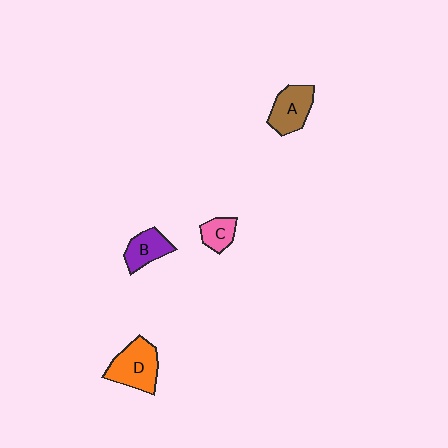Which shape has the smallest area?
Shape C (pink).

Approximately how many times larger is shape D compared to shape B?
Approximately 1.5 times.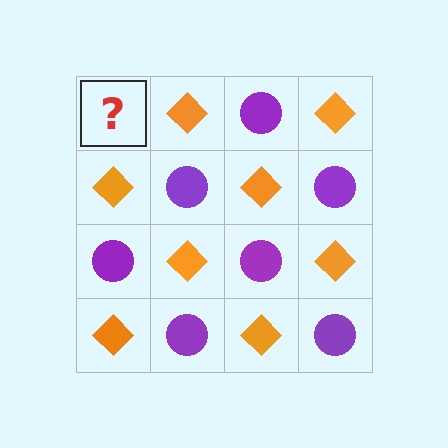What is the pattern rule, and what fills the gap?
The rule is that it alternates purple circle and orange diamond in a checkerboard pattern. The gap should be filled with a purple circle.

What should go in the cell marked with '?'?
The missing cell should contain a purple circle.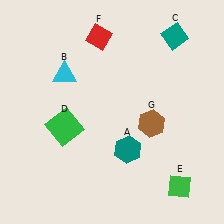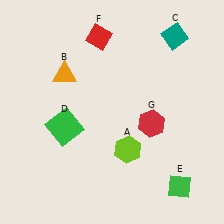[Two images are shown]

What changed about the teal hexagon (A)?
In Image 1, A is teal. In Image 2, it changed to lime.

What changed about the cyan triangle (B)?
In Image 1, B is cyan. In Image 2, it changed to orange.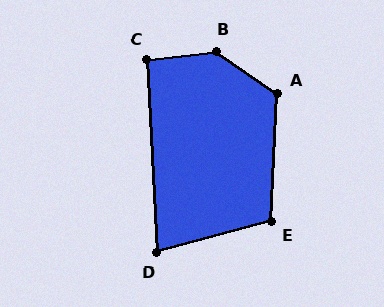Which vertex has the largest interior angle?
B, at approximately 139 degrees.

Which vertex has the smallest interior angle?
D, at approximately 78 degrees.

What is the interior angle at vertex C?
Approximately 93 degrees (approximately right).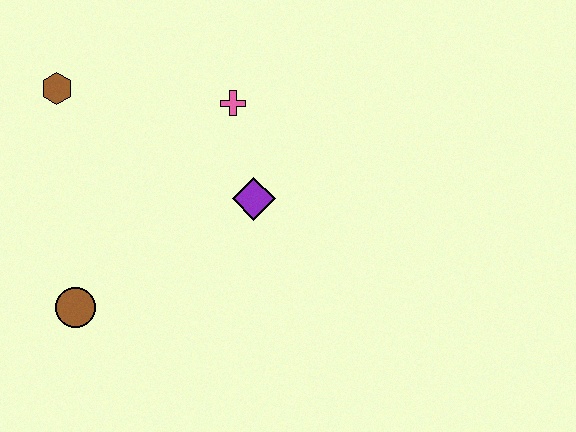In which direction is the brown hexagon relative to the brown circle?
The brown hexagon is above the brown circle.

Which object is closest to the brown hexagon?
The pink cross is closest to the brown hexagon.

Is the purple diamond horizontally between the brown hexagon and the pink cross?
No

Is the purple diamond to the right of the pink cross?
Yes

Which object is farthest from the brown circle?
The pink cross is farthest from the brown circle.